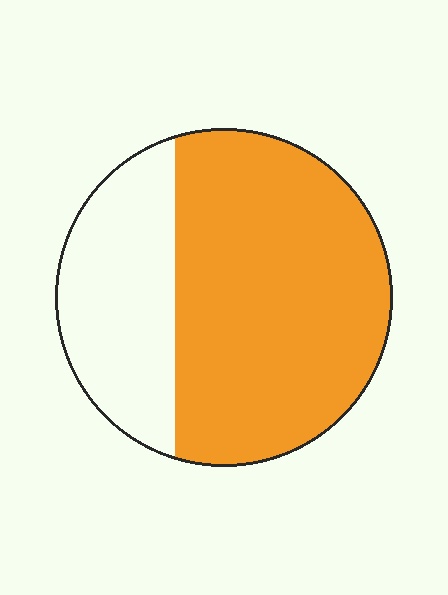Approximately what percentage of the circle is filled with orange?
Approximately 70%.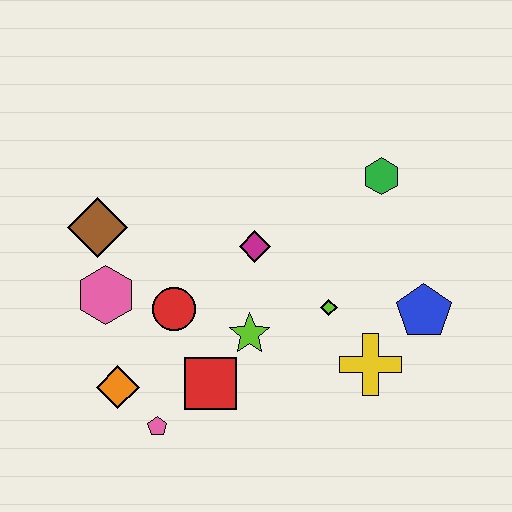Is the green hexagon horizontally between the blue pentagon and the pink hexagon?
Yes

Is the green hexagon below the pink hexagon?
No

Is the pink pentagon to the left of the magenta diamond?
Yes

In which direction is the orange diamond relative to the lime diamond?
The orange diamond is to the left of the lime diamond.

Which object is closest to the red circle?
The pink hexagon is closest to the red circle.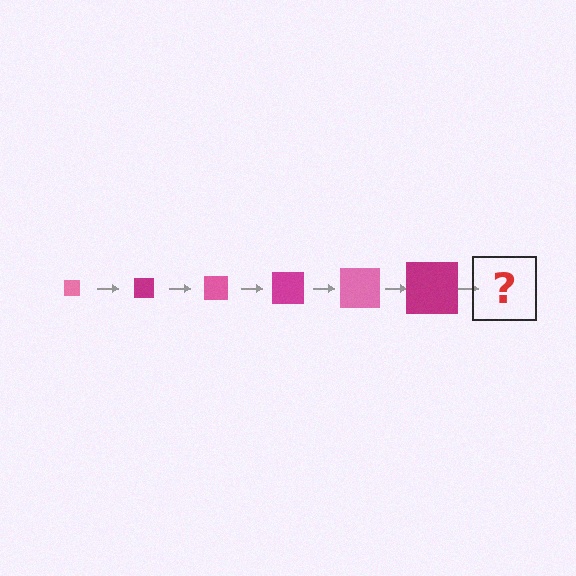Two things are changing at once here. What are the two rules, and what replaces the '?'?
The two rules are that the square grows larger each step and the color cycles through pink and magenta. The '?' should be a pink square, larger than the previous one.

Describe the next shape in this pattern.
It should be a pink square, larger than the previous one.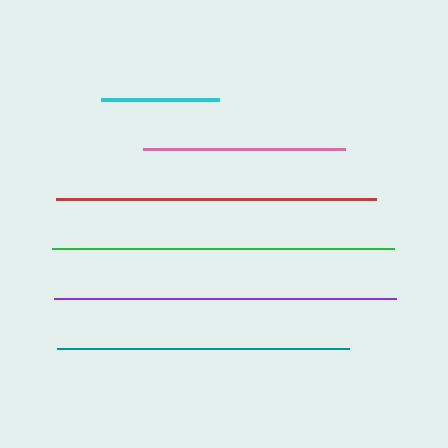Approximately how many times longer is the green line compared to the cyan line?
The green line is approximately 2.9 times the length of the cyan line.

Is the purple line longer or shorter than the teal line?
The purple line is longer than the teal line.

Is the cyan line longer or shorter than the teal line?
The teal line is longer than the cyan line.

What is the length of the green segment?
The green segment is approximately 342 pixels long.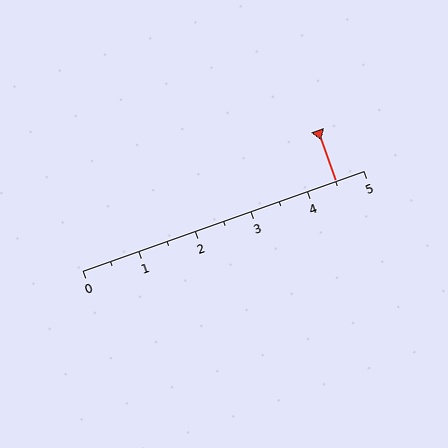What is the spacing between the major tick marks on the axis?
The major ticks are spaced 1 apart.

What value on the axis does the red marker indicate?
The marker indicates approximately 4.5.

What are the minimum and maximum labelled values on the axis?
The axis runs from 0 to 5.